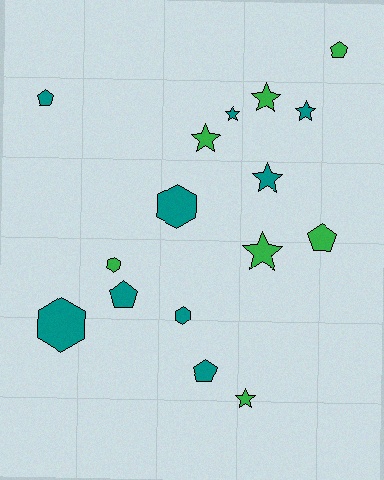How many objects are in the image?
There are 16 objects.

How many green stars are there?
There are 4 green stars.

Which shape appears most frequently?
Star, with 7 objects.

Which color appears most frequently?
Teal, with 9 objects.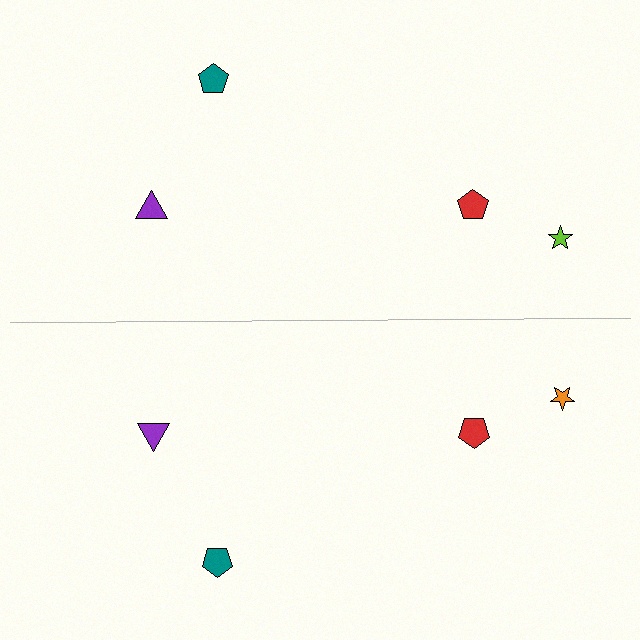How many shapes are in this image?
There are 8 shapes in this image.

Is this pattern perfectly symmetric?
No, the pattern is not perfectly symmetric. The orange star on the bottom side breaks the symmetry — its mirror counterpart is lime.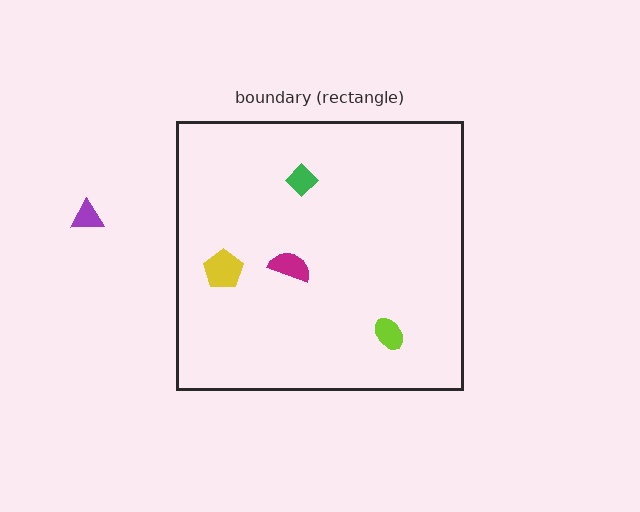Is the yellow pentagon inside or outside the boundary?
Inside.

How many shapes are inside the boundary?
4 inside, 1 outside.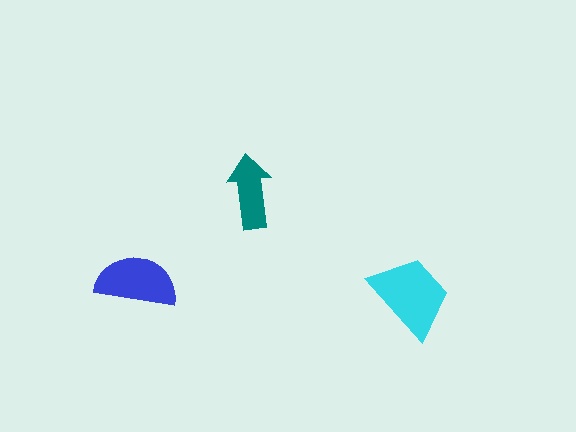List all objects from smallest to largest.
The teal arrow, the blue semicircle, the cyan trapezoid.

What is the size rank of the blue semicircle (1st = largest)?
2nd.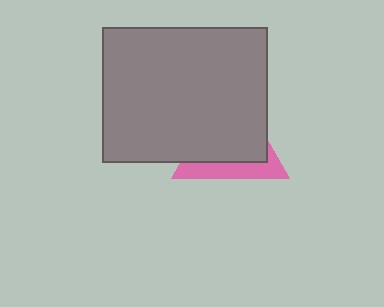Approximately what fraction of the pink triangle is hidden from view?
Roughly 69% of the pink triangle is hidden behind the gray rectangle.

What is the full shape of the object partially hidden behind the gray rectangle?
The partially hidden object is a pink triangle.